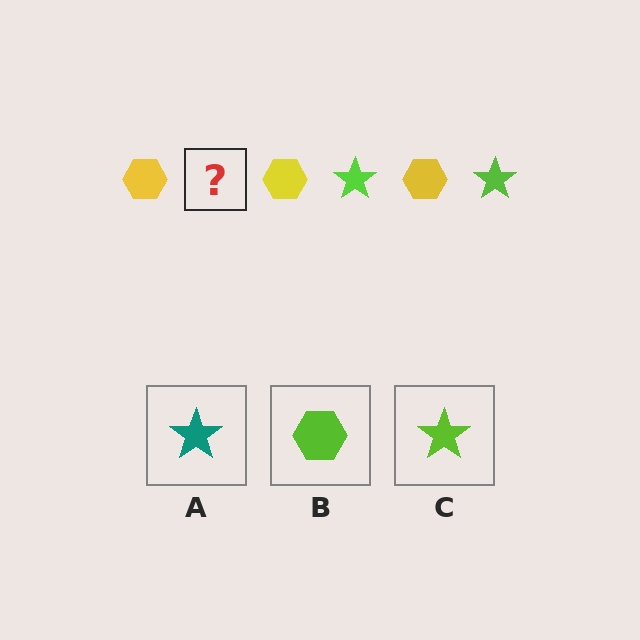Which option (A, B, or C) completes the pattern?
C.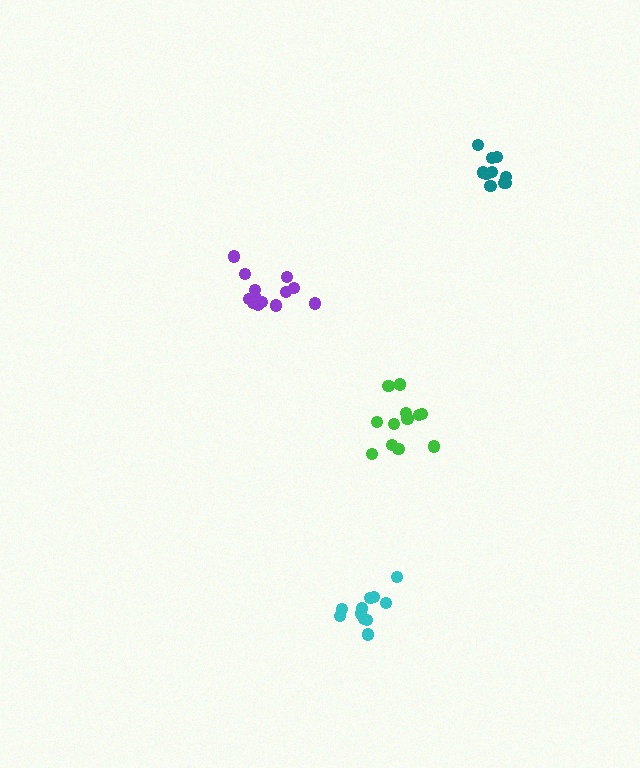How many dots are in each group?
Group 1: 13 dots, Group 2: 12 dots, Group 3: 10 dots, Group 4: 11 dots (46 total).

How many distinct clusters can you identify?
There are 4 distinct clusters.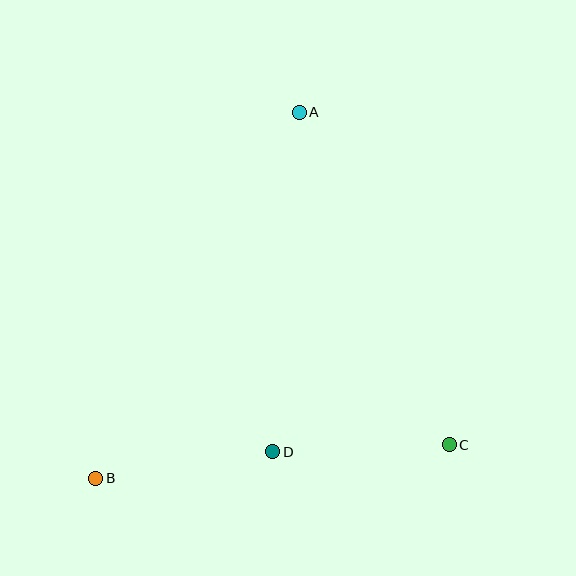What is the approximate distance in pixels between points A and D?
The distance between A and D is approximately 340 pixels.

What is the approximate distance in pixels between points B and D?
The distance between B and D is approximately 179 pixels.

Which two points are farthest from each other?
Points A and B are farthest from each other.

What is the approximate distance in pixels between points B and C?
The distance between B and C is approximately 355 pixels.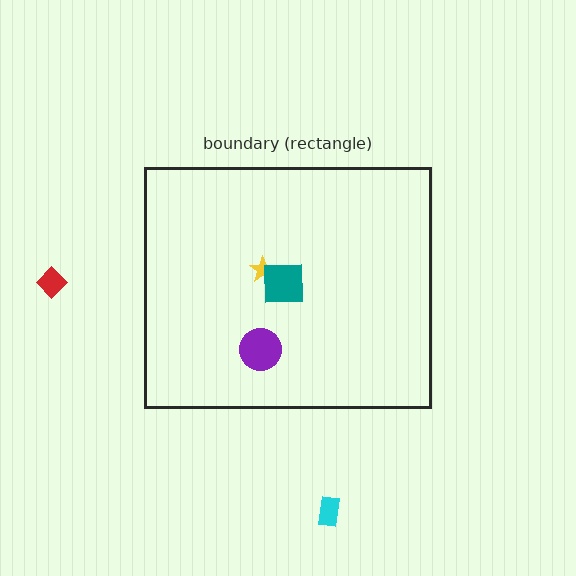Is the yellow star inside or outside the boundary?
Inside.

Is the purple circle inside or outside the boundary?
Inside.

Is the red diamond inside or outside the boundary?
Outside.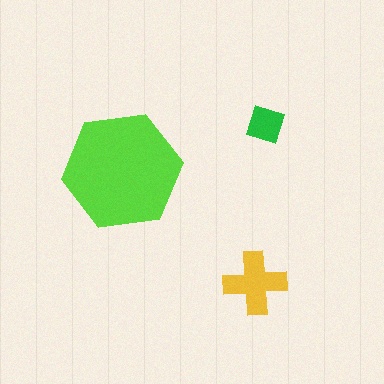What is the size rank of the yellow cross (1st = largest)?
2nd.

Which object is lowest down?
The yellow cross is bottommost.